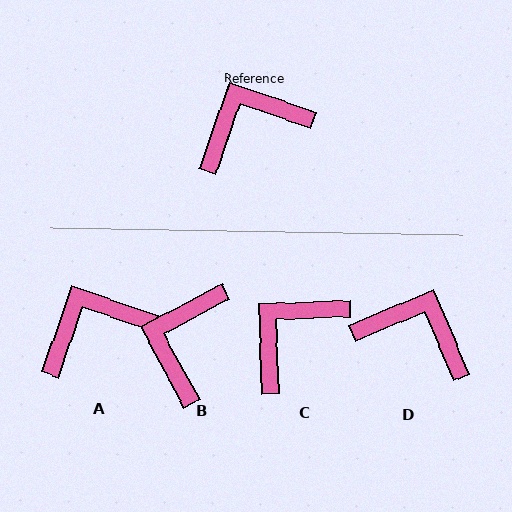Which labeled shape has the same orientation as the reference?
A.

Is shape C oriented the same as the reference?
No, it is off by about 21 degrees.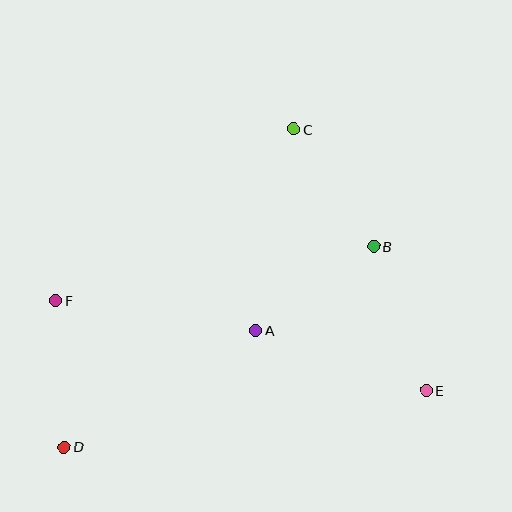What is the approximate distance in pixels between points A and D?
The distance between A and D is approximately 224 pixels.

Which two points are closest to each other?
Points B and C are closest to each other.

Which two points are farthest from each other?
Points C and D are farthest from each other.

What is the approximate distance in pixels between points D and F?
The distance between D and F is approximately 146 pixels.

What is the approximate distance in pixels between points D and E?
The distance between D and E is approximately 366 pixels.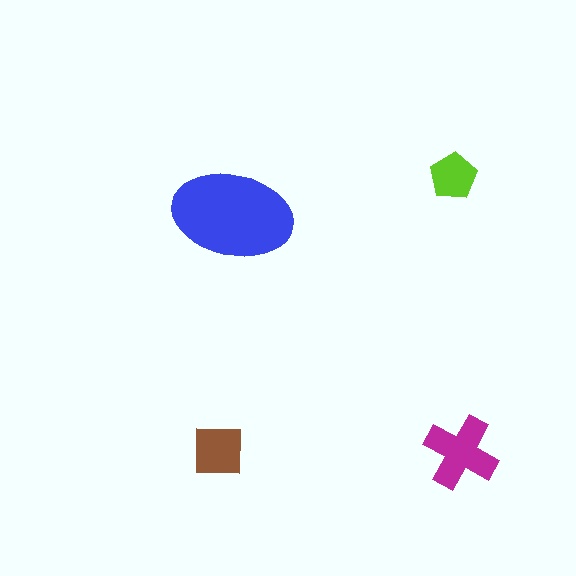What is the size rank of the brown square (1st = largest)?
3rd.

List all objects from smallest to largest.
The lime pentagon, the brown square, the magenta cross, the blue ellipse.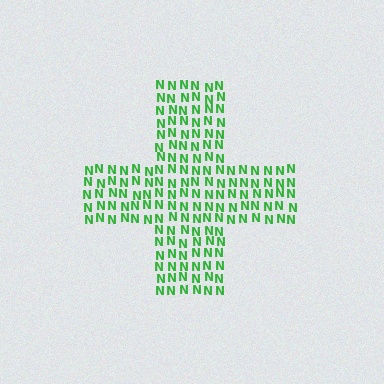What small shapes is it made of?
It is made of small letter N's.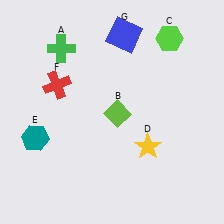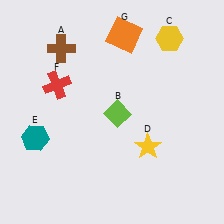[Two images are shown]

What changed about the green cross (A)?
In Image 1, A is green. In Image 2, it changed to brown.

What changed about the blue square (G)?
In Image 1, G is blue. In Image 2, it changed to orange.